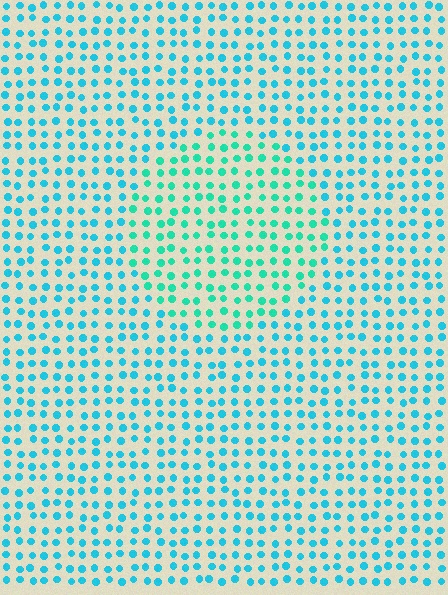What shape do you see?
I see a circle.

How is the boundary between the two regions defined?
The boundary is defined purely by a slight shift in hue (about 26 degrees). Spacing, size, and orientation are identical on both sides.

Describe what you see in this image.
The image is filled with small cyan elements in a uniform arrangement. A circle-shaped region is visible where the elements are tinted to a slightly different hue, forming a subtle color boundary.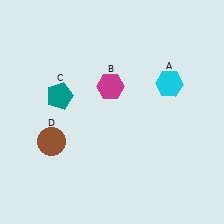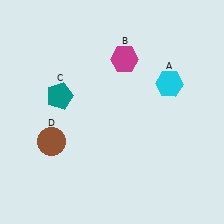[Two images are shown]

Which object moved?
The magenta hexagon (B) moved up.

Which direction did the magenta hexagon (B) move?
The magenta hexagon (B) moved up.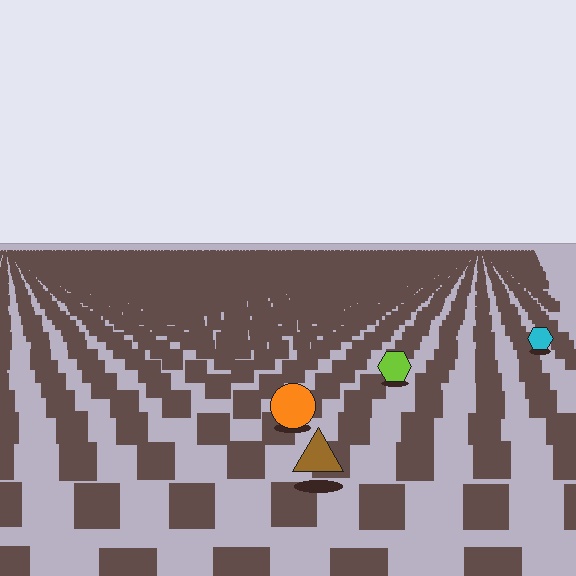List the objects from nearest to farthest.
From nearest to farthest: the brown triangle, the orange circle, the lime hexagon, the cyan hexagon.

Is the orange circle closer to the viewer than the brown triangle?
No. The brown triangle is closer — you can tell from the texture gradient: the ground texture is coarser near it.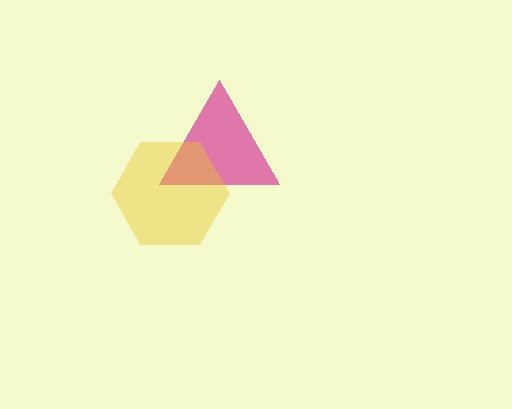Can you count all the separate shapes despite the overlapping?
Yes, there are 2 separate shapes.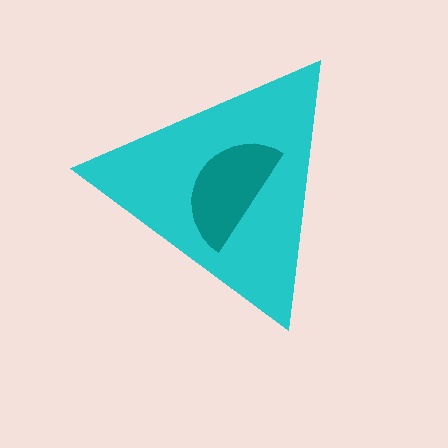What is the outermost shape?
The cyan triangle.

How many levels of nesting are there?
2.